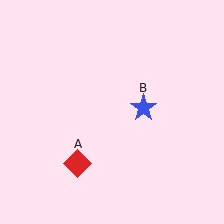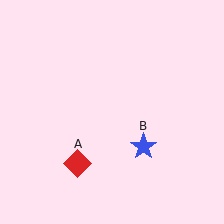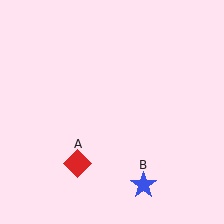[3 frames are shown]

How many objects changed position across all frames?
1 object changed position: blue star (object B).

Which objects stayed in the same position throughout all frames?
Red diamond (object A) remained stationary.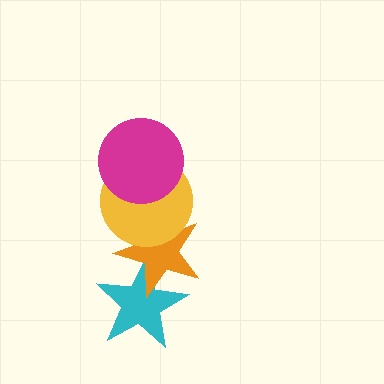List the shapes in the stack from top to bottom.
From top to bottom: the magenta circle, the yellow circle, the orange star, the cyan star.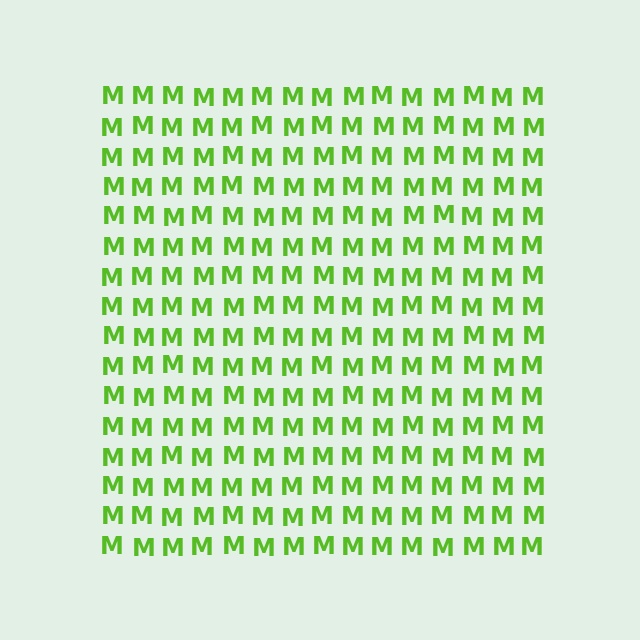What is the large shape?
The large shape is a square.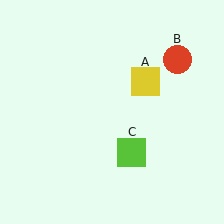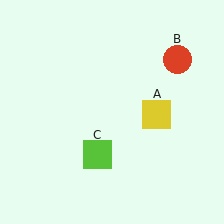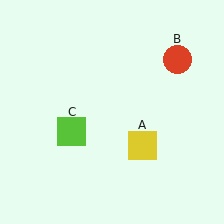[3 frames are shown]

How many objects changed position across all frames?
2 objects changed position: yellow square (object A), lime square (object C).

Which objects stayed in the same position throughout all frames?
Red circle (object B) remained stationary.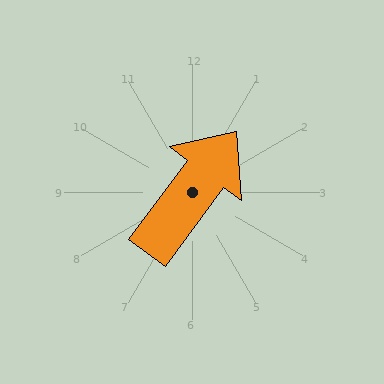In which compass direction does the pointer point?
Northeast.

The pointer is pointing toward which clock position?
Roughly 1 o'clock.